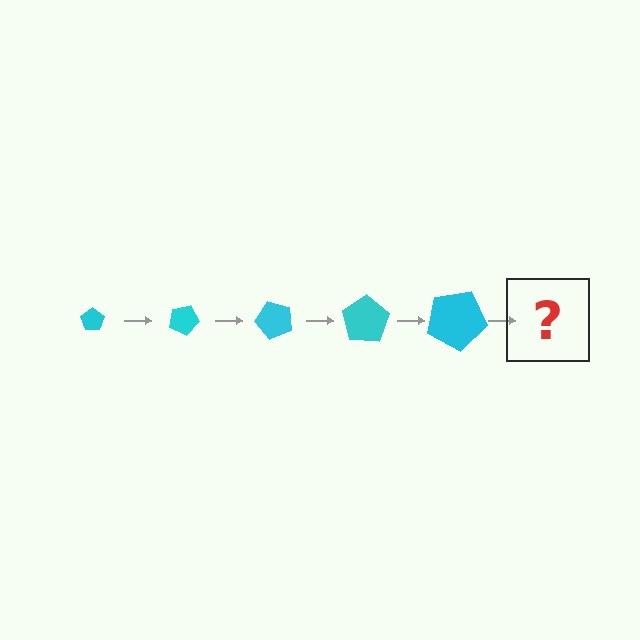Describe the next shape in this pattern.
It should be a pentagon, larger than the previous one and rotated 125 degrees from the start.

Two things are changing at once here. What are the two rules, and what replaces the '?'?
The two rules are that the pentagon grows larger each step and it rotates 25 degrees each step. The '?' should be a pentagon, larger than the previous one and rotated 125 degrees from the start.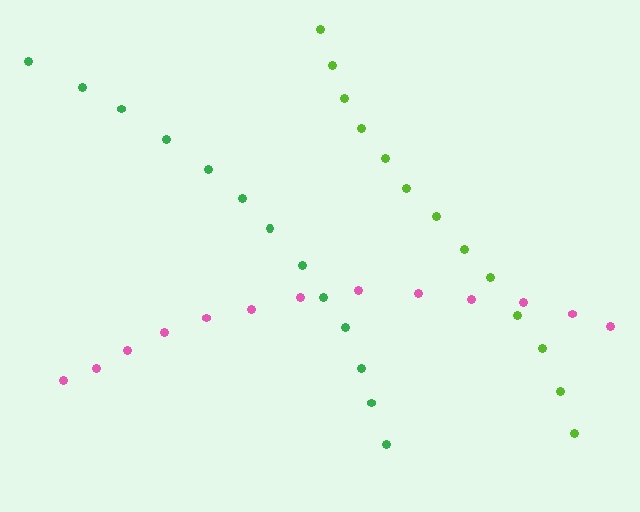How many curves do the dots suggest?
There are 3 distinct paths.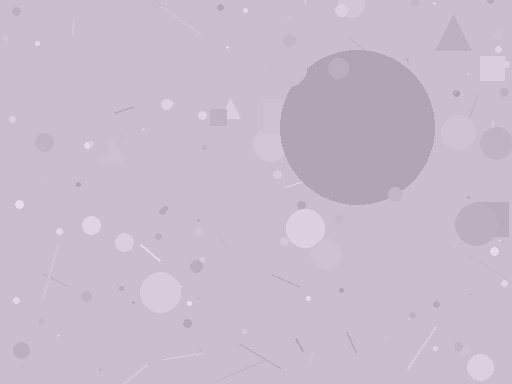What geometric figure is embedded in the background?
A circle is embedded in the background.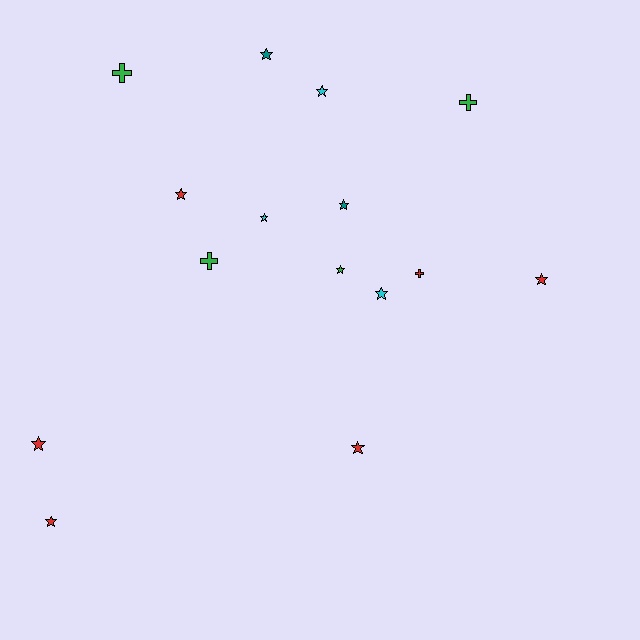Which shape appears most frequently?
Star, with 11 objects.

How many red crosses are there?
There is 1 red cross.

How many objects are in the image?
There are 15 objects.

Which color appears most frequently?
Red, with 6 objects.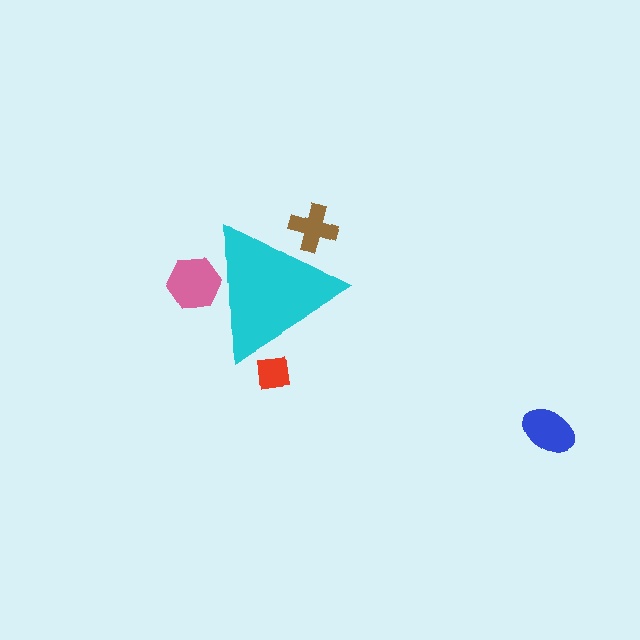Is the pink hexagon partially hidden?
Yes, the pink hexagon is partially hidden behind the cyan triangle.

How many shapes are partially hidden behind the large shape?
3 shapes are partially hidden.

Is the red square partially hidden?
Yes, the red square is partially hidden behind the cyan triangle.